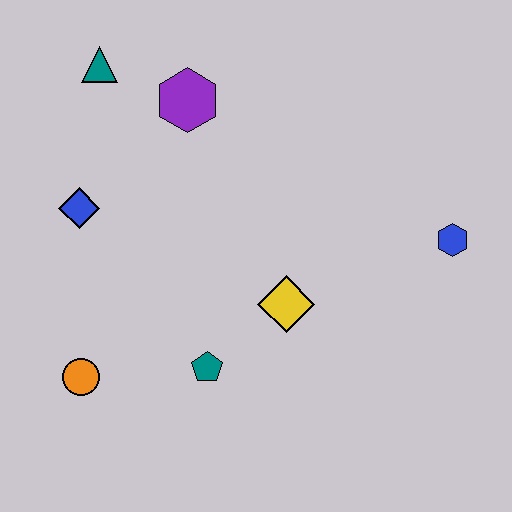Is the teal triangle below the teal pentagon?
No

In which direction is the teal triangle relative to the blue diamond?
The teal triangle is above the blue diamond.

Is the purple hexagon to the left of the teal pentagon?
Yes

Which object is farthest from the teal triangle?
The blue hexagon is farthest from the teal triangle.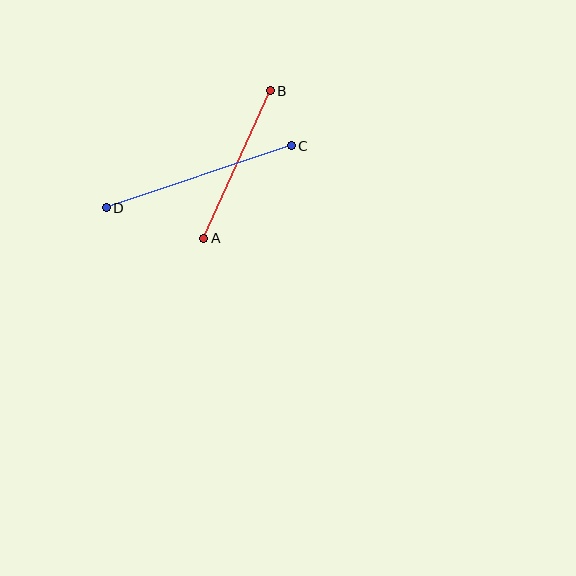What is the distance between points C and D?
The distance is approximately 195 pixels.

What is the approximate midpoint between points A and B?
The midpoint is at approximately (237, 165) pixels.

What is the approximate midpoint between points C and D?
The midpoint is at approximately (199, 177) pixels.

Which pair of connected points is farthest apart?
Points C and D are farthest apart.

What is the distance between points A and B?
The distance is approximately 162 pixels.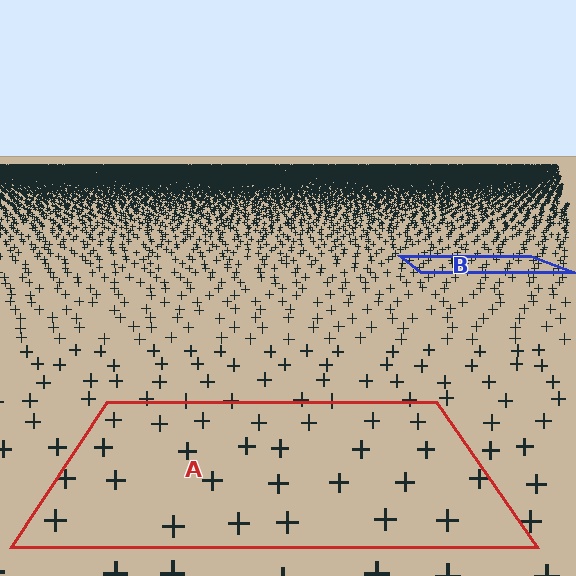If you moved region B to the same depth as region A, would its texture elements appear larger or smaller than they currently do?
They would appear larger. At a closer depth, the same texture elements are projected at a bigger on-screen size.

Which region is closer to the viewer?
Region A is closer. The texture elements there are larger and more spread out.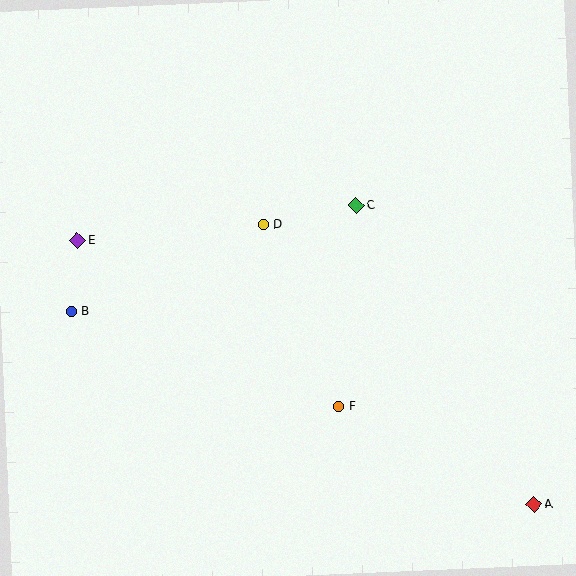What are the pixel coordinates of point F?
Point F is at (339, 407).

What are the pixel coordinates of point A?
Point A is at (534, 505).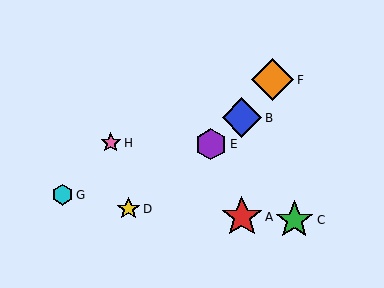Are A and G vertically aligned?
No, A is at x≈242 and G is at x≈63.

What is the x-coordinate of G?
Object G is at x≈63.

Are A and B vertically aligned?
Yes, both are at x≈242.